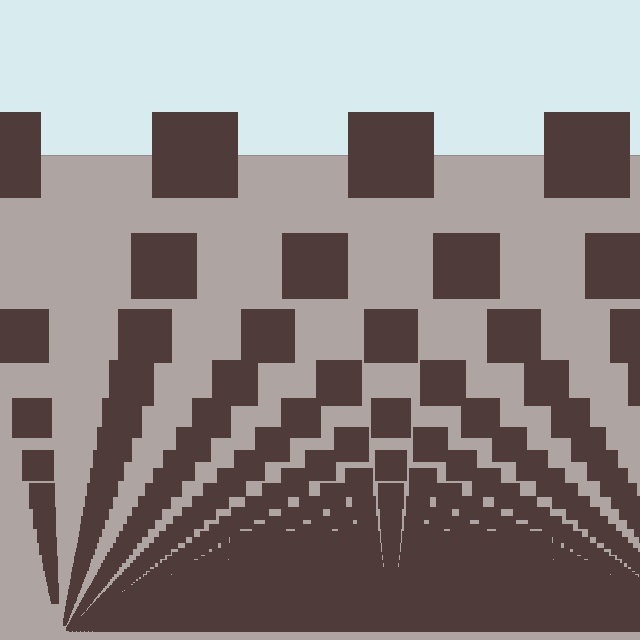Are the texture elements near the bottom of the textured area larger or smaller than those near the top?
Smaller. The gradient is inverted — elements near the bottom are smaller and denser.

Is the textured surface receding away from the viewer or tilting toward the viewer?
The surface appears to tilt toward the viewer. Texture elements get larger and sparser toward the top.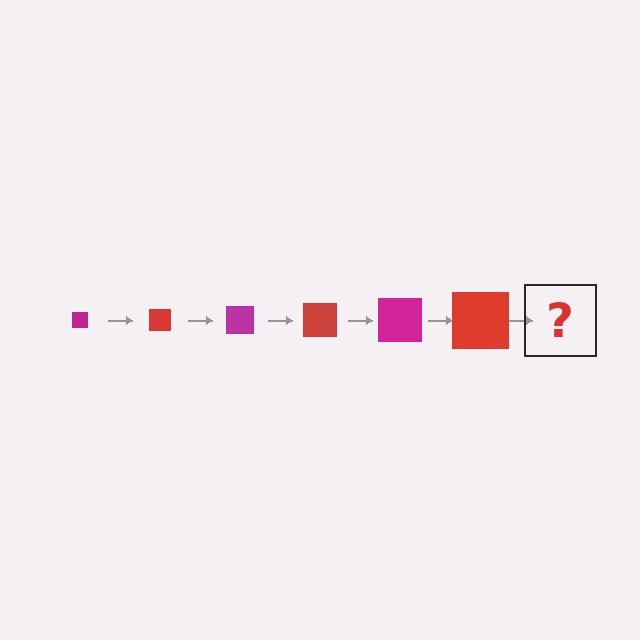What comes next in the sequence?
The next element should be a magenta square, larger than the previous one.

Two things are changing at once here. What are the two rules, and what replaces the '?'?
The two rules are that the square grows larger each step and the color cycles through magenta and red. The '?' should be a magenta square, larger than the previous one.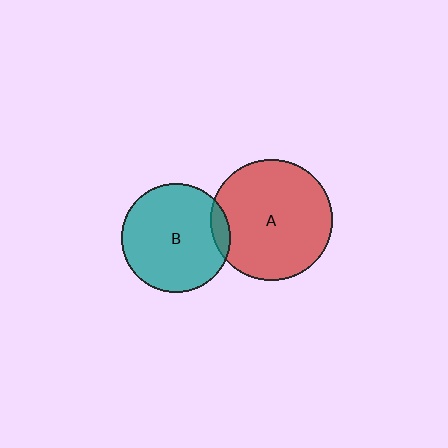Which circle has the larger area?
Circle A (red).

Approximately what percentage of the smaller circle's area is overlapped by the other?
Approximately 10%.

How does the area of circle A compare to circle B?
Approximately 1.2 times.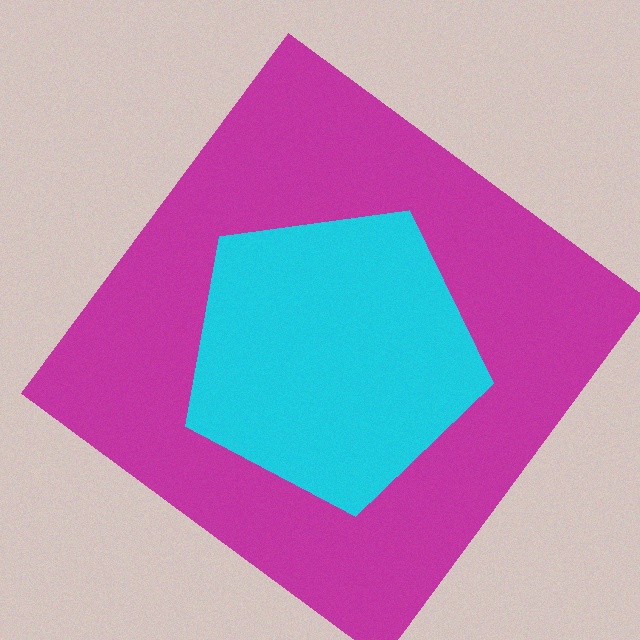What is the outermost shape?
The magenta diamond.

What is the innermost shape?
The cyan pentagon.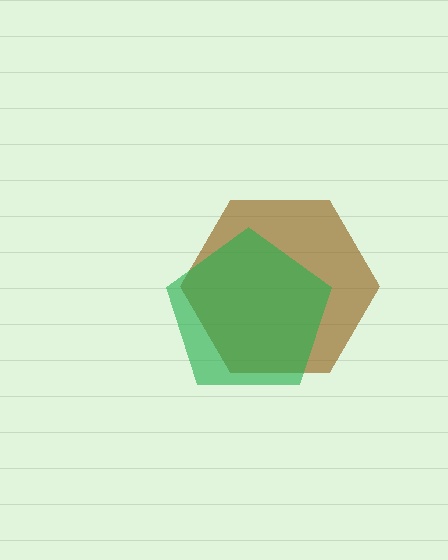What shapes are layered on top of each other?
The layered shapes are: a brown hexagon, a green pentagon.